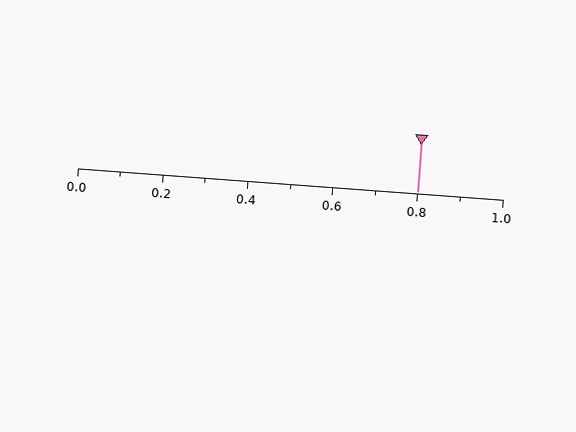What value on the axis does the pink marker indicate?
The marker indicates approximately 0.8.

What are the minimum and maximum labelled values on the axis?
The axis runs from 0.0 to 1.0.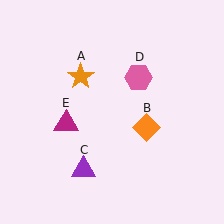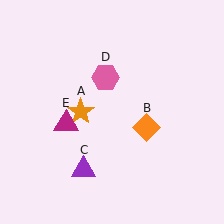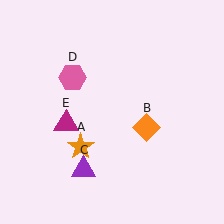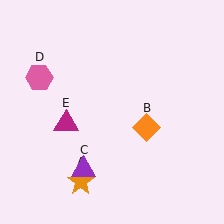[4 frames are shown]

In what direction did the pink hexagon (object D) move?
The pink hexagon (object D) moved left.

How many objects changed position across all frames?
2 objects changed position: orange star (object A), pink hexagon (object D).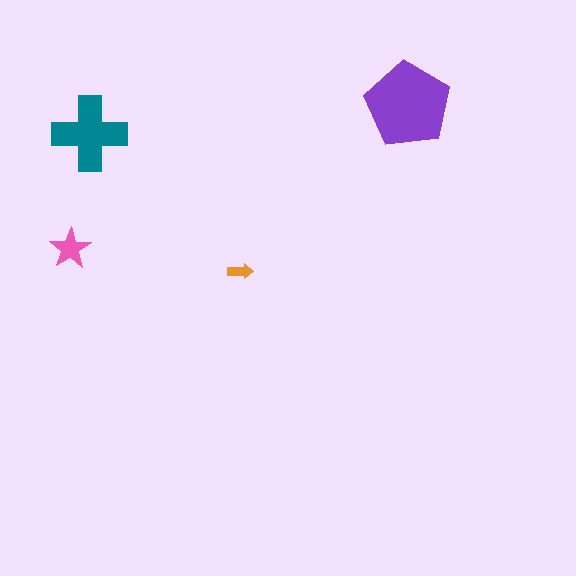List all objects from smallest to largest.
The orange arrow, the pink star, the teal cross, the purple pentagon.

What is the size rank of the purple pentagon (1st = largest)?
1st.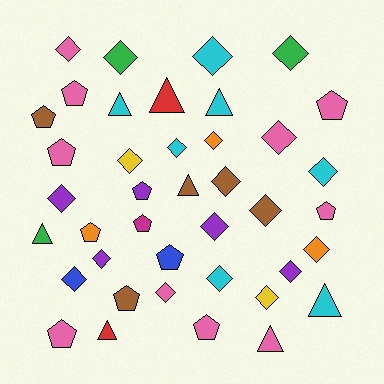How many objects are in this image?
There are 40 objects.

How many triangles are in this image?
There are 8 triangles.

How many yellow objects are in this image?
There are 2 yellow objects.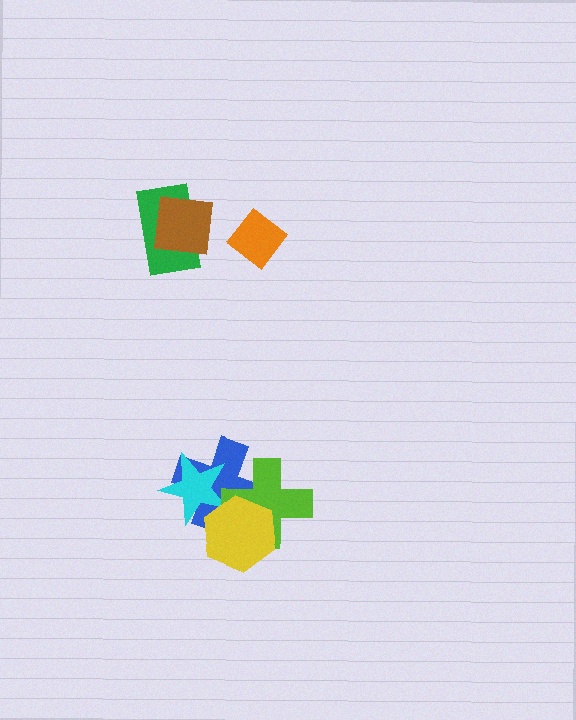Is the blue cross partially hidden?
Yes, it is partially covered by another shape.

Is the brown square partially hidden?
No, no other shape covers it.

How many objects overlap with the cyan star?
3 objects overlap with the cyan star.